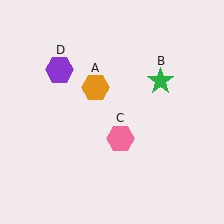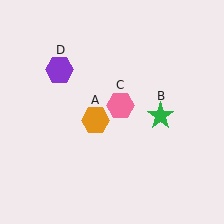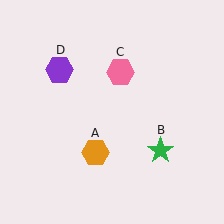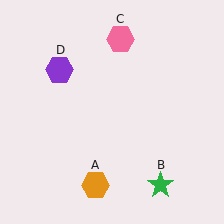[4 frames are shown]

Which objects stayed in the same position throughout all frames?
Purple hexagon (object D) remained stationary.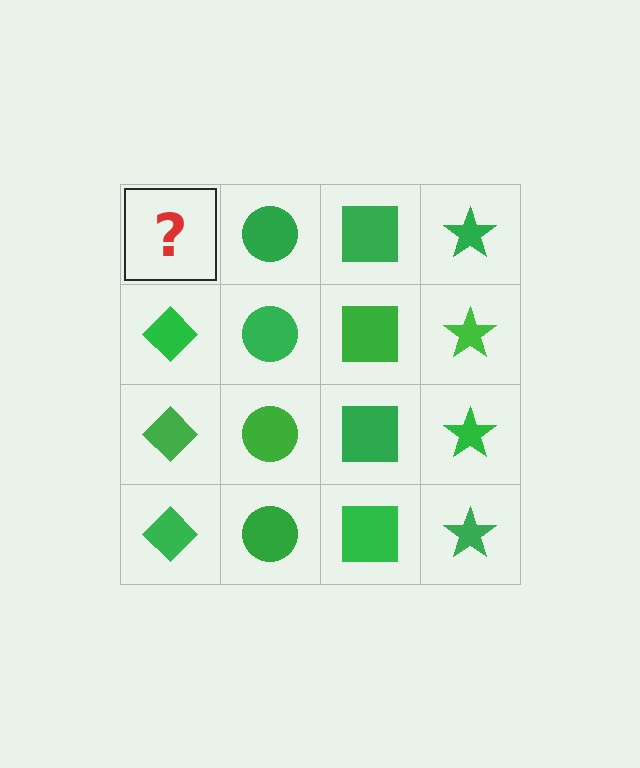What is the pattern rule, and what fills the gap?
The rule is that each column has a consistent shape. The gap should be filled with a green diamond.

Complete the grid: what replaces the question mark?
The question mark should be replaced with a green diamond.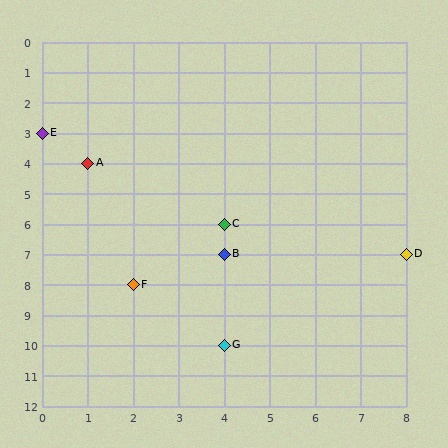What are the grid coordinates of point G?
Point G is at grid coordinates (4, 10).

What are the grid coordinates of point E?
Point E is at grid coordinates (0, 3).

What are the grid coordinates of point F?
Point F is at grid coordinates (2, 8).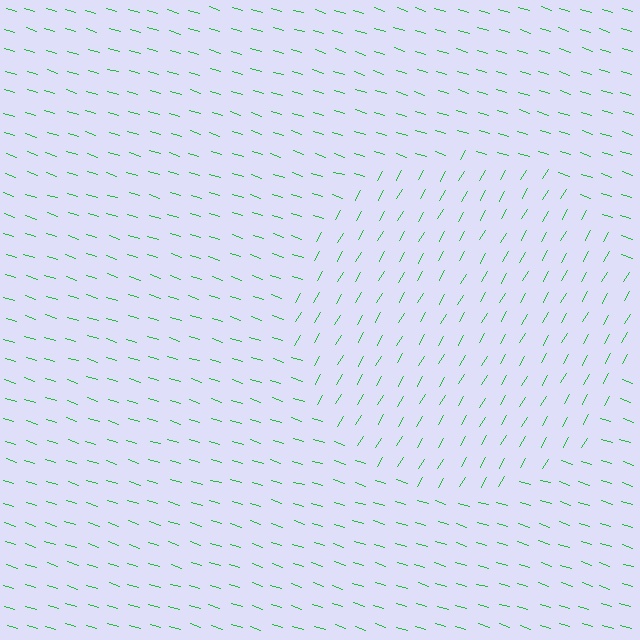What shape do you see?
I see a circle.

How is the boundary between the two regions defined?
The boundary is defined purely by a change in line orientation (approximately 77 degrees difference). All lines are the same color and thickness.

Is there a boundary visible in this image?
Yes, there is a texture boundary formed by a change in line orientation.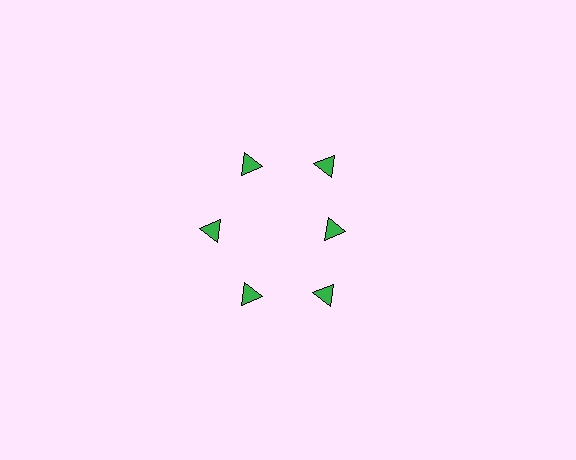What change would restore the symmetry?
The symmetry would be restored by moving it outward, back onto the ring so that all 6 triangles sit at equal angles and equal distance from the center.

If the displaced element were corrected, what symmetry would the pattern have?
It would have 6-fold rotational symmetry — the pattern would map onto itself every 60 degrees.